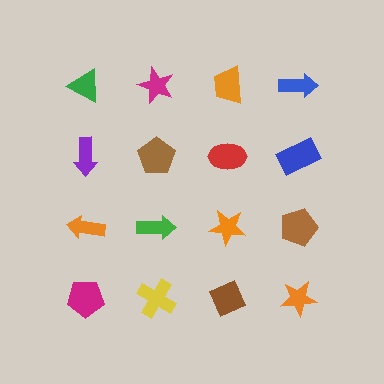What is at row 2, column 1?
A purple arrow.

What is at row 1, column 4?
A blue arrow.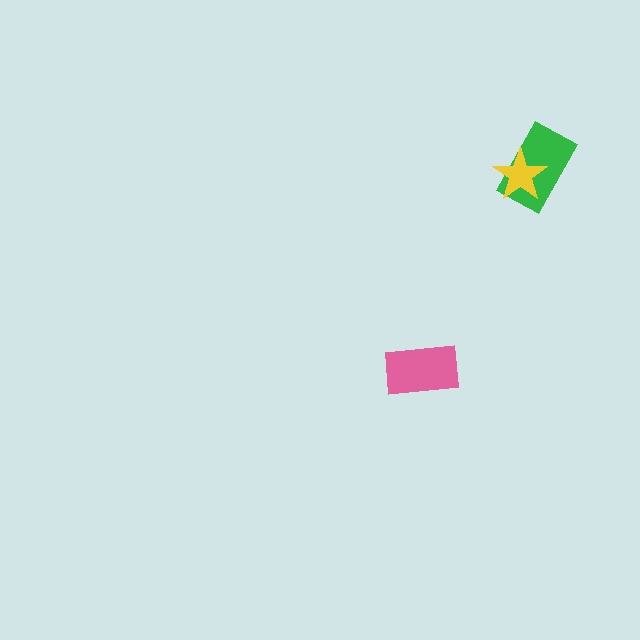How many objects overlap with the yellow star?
1 object overlaps with the yellow star.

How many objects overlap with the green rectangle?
1 object overlaps with the green rectangle.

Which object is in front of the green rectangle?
The yellow star is in front of the green rectangle.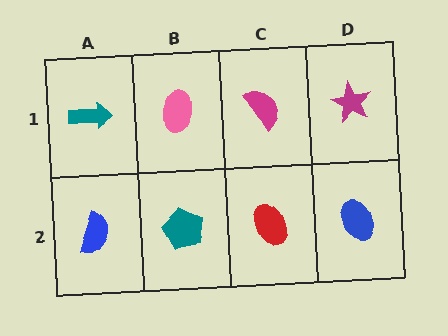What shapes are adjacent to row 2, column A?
A teal arrow (row 1, column A), a teal pentagon (row 2, column B).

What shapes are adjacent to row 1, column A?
A blue semicircle (row 2, column A), a pink ellipse (row 1, column B).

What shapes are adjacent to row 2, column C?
A magenta semicircle (row 1, column C), a teal pentagon (row 2, column B), a blue ellipse (row 2, column D).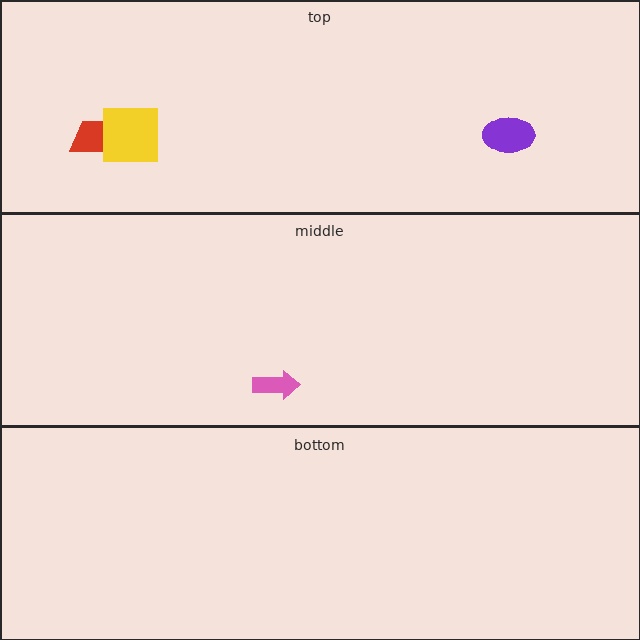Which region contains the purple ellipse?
The top region.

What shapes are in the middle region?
The pink arrow.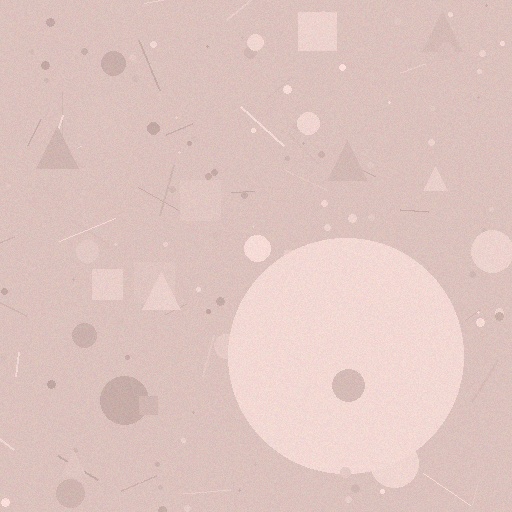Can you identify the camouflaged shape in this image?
The camouflaged shape is a circle.